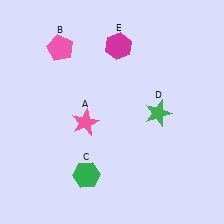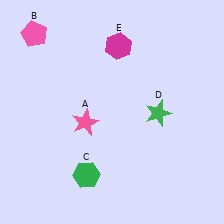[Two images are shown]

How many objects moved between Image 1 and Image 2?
1 object moved between the two images.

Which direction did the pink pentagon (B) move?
The pink pentagon (B) moved left.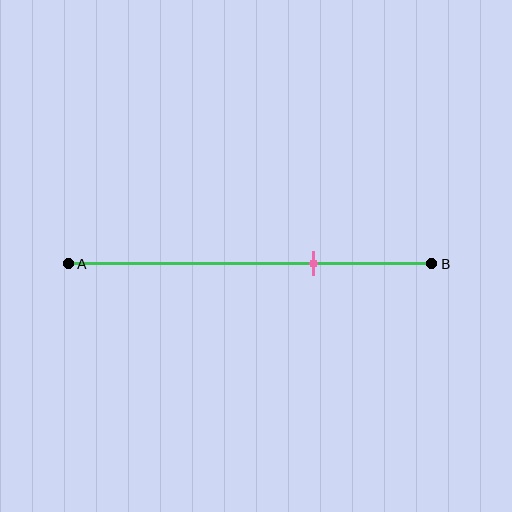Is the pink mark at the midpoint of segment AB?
No, the mark is at about 65% from A, not at the 50% midpoint.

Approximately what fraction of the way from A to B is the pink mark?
The pink mark is approximately 65% of the way from A to B.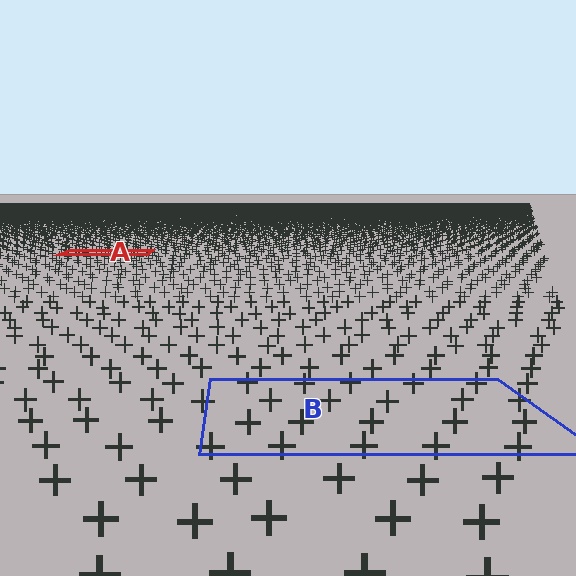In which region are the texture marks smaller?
The texture marks are smaller in region A, because it is farther away.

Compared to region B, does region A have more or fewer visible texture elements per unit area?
Region A has more texture elements per unit area — they are packed more densely because it is farther away.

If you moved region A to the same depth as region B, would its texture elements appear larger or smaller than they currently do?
They would appear larger. At a closer depth, the same texture elements are projected at a bigger on-screen size.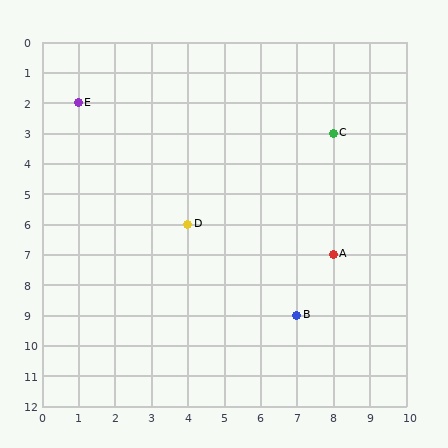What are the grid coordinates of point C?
Point C is at grid coordinates (8, 3).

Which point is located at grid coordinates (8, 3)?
Point C is at (8, 3).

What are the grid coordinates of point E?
Point E is at grid coordinates (1, 2).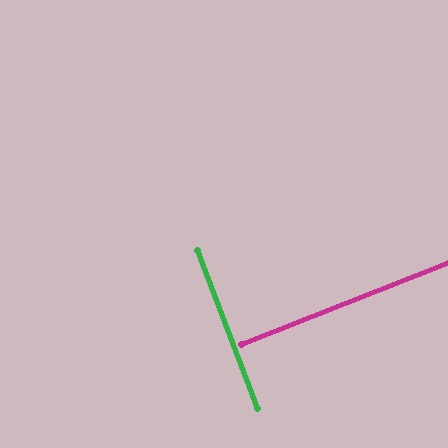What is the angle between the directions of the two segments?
Approximately 89 degrees.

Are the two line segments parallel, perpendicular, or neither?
Perpendicular — they meet at approximately 89°.